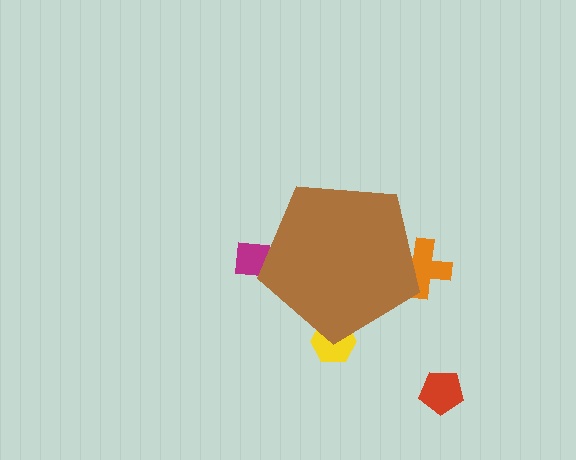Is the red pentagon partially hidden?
No, the red pentagon is fully visible.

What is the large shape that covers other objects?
A brown pentagon.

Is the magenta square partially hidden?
Yes, the magenta square is partially hidden behind the brown pentagon.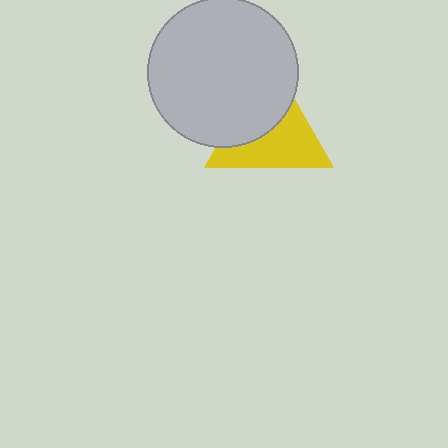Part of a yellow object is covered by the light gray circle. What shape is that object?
It is a triangle.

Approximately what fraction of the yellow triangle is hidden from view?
Roughly 45% of the yellow triangle is hidden behind the light gray circle.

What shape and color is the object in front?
The object in front is a light gray circle.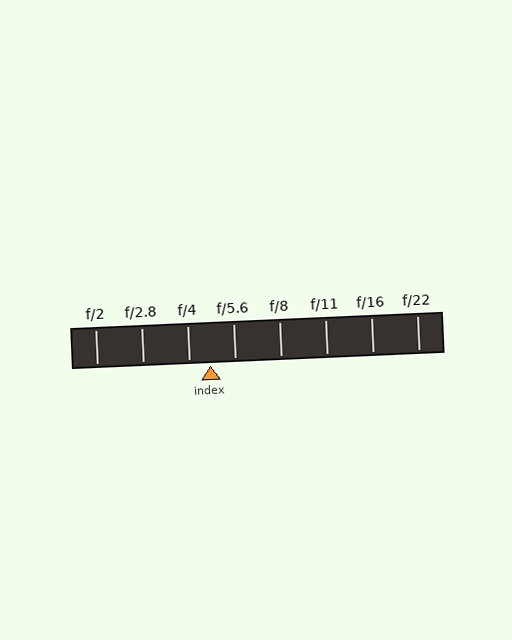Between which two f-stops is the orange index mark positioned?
The index mark is between f/4 and f/5.6.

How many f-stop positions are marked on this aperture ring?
There are 8 f-stop positions marked.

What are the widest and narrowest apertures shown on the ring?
The widest aperture shown is f/2 and the narrowest is f/22.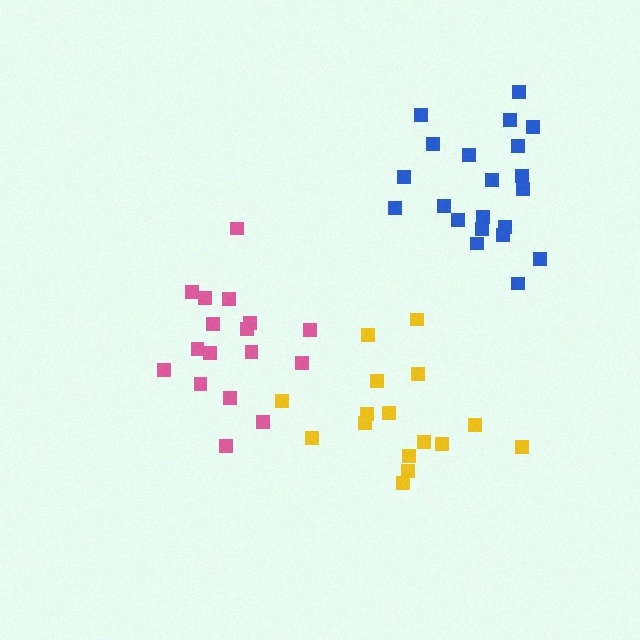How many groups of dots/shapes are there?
There are 3 groups.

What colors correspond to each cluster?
The clusters are colored: blue, pink, yellow.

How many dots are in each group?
Group 1: 21 dots, Group 2: 17 dots, Group 3: 16 dots (54 total).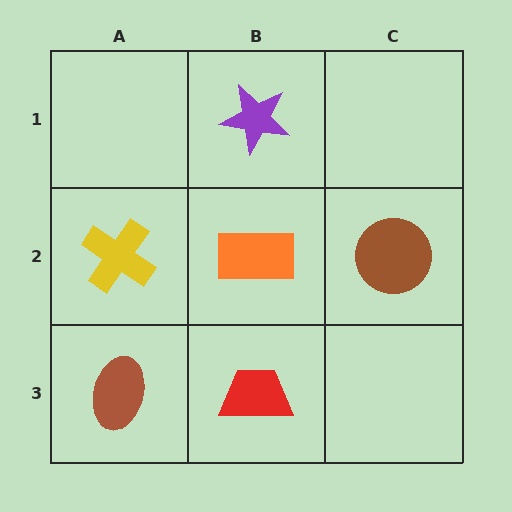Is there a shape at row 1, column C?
No, that cell is empty.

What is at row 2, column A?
A yellow cross.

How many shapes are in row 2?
3 shapes.